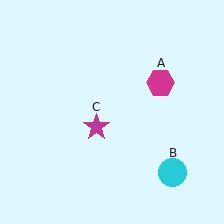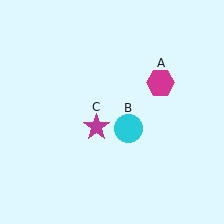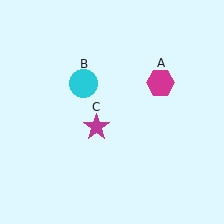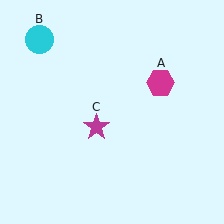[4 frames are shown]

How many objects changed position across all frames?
1 object changed position: cyan circle (object B).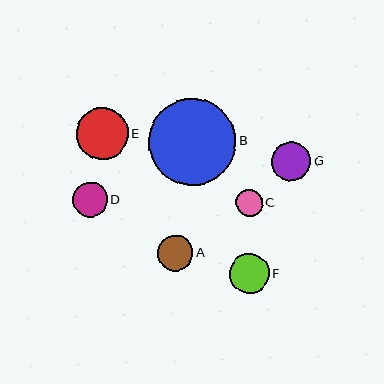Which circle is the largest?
Circle B is the largest with a size of approximately 87 pixels.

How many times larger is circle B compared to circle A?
Circle B is approximately 2.5 times the size of circle A.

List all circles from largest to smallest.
From largest to smallest: B, E, F, G, A, D, C.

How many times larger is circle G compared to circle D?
Circle G is approximately 1.1 times the size of circle D.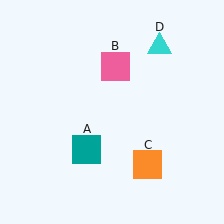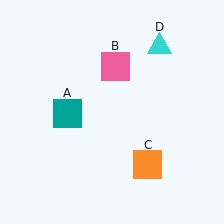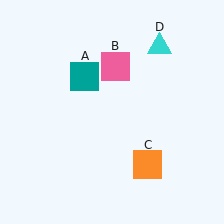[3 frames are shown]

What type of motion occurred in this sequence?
The teal square (object A) rotated clockwise around the center of the scene.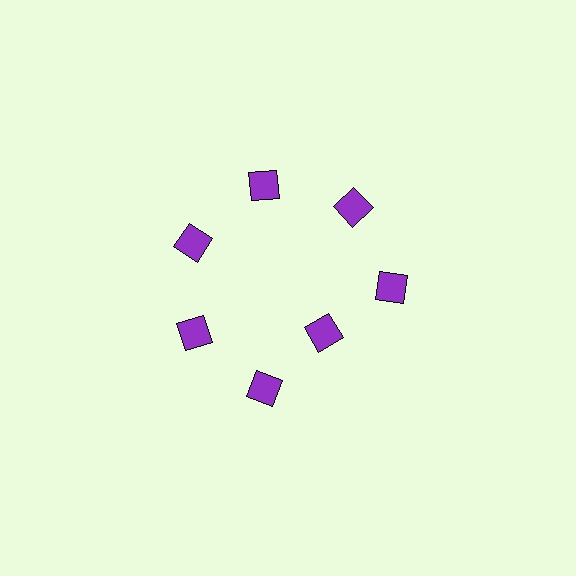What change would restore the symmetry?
The symmetry would be restored by moving it outward, back onto the ring so that all 7 diamonds sit at equal angles and equal distance from the center.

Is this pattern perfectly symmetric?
No. The 7 purple diamonds are arranged in a ring, but one element near the 5 o'clock position is pulled inward toward the center, breaking the 7-fold rotational symmetry.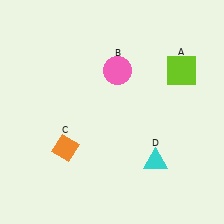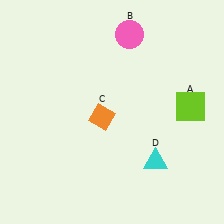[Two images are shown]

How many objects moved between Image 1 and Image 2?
3 objects moved between the two images.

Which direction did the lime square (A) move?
The lime square (A) moved down.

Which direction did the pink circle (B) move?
The pink circle (B) moved up.